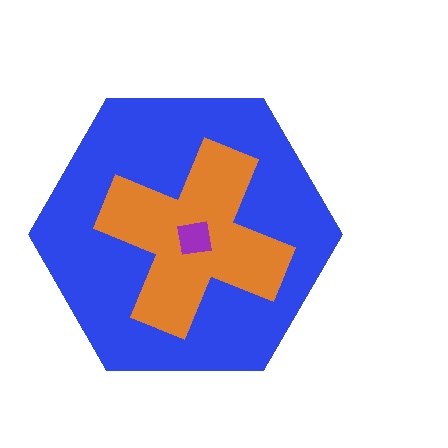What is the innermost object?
The purple square.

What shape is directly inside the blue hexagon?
The orange cross.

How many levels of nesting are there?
3.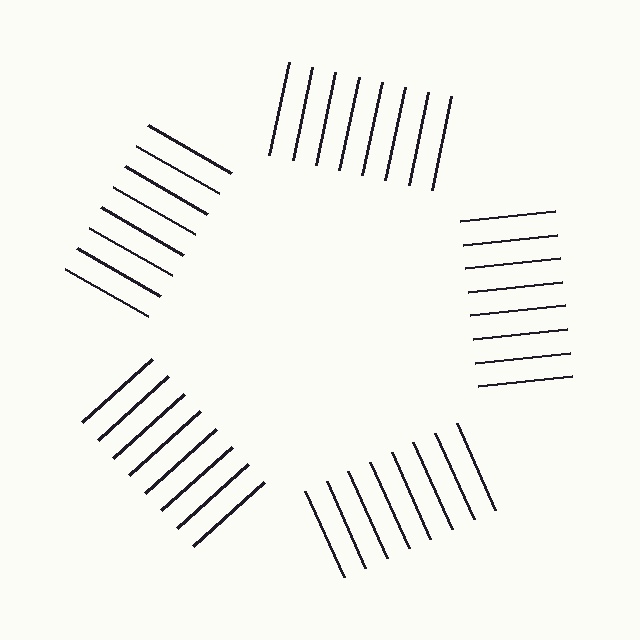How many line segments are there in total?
40 — 8 along each of the 5 edges.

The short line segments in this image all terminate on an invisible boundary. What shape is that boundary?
An illusory pentagon — the line segments terminate on its edges but no continuous stroke is drawn.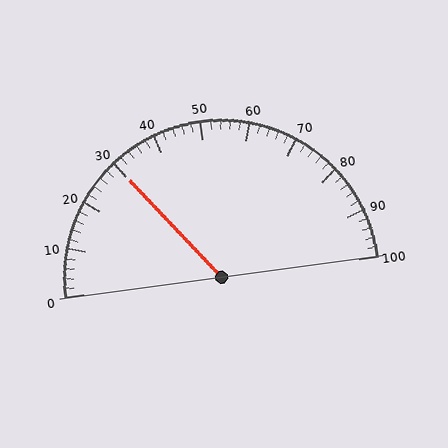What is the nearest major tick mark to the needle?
The nearest major tick mark is 30.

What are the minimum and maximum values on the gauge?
The gauge ranges from 0 to 100.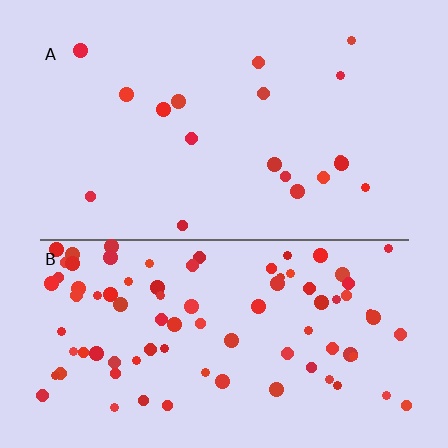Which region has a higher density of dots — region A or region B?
B (the bottom).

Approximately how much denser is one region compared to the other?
Approximately 4.6× — region B over region A.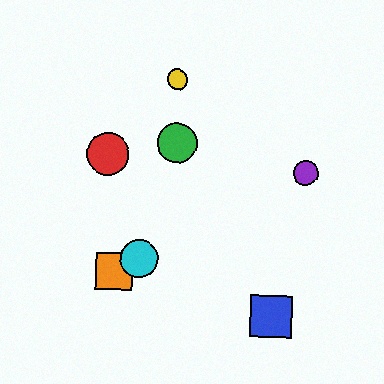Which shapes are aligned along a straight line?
The purple circle, the orange square, the cyan circle are aligned along a straight line.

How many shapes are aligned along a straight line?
3 shapes (the purple circle, the orange square, the cyan circle) are aligned along a straight line.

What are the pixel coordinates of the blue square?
The blue square is at (271, 316).